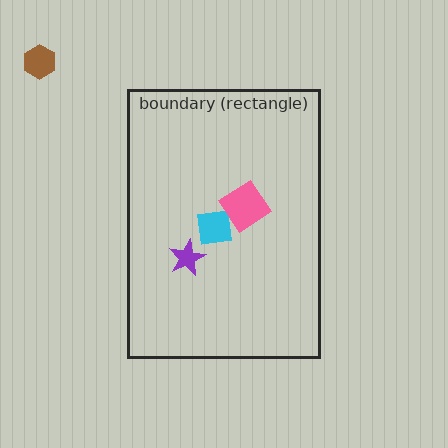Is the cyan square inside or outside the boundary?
Inside.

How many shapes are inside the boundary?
3 inside, 1 outside.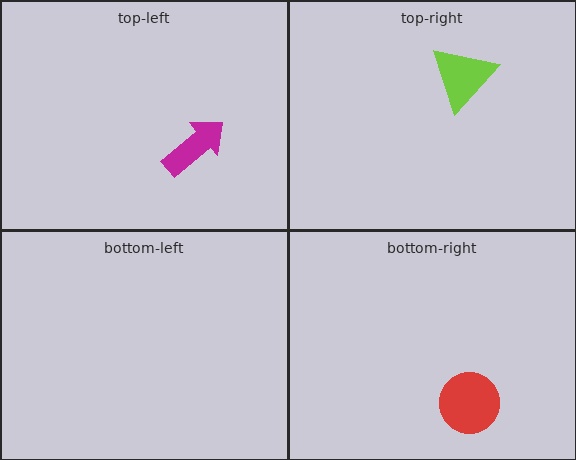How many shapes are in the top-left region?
1.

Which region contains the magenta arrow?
The top-left region.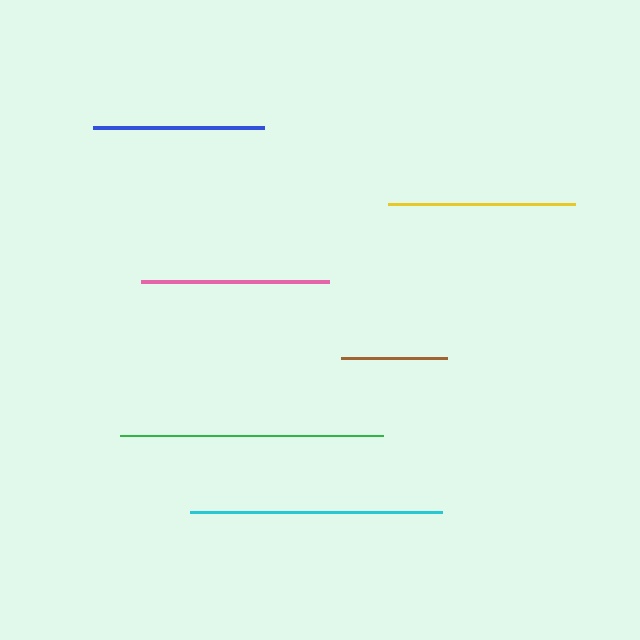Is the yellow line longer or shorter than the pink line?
The pink line is longer than the yellow line.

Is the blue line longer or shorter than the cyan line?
The cyan line is longer than the blue line.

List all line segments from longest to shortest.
From longest to shortest: green, cyan, pink, yellow, blue, brown.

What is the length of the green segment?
The green segment is approximately 263 pixels long.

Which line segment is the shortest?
The brown line is the shortest at approximately 106 pixels.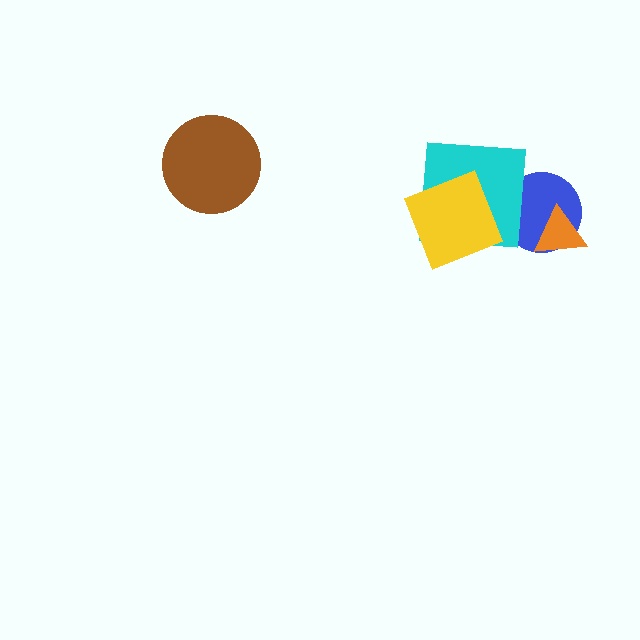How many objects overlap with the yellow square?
1 object overlaps with the yellow square.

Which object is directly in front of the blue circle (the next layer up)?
The cyan square is directly in front of the blue circle.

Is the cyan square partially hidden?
Yes, it is partially covered by another shape.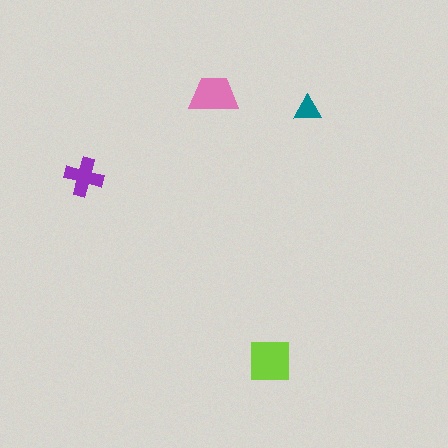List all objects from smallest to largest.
The teal triangle, the purple cross, the pink trapezoid, the lime square.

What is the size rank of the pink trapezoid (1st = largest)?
2nd.